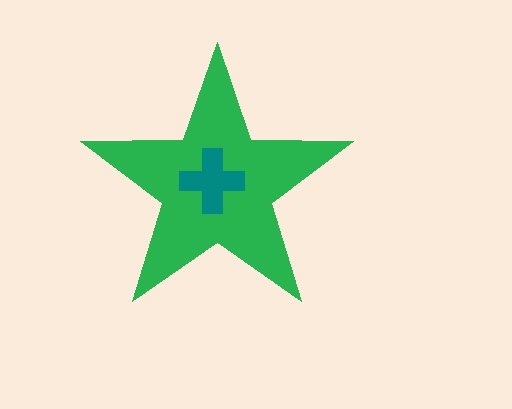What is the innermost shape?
The teal cross.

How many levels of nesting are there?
2.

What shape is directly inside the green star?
The teal cross.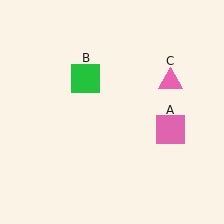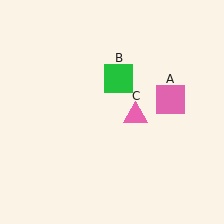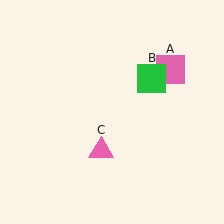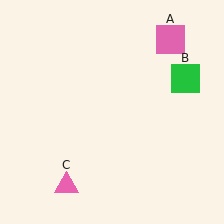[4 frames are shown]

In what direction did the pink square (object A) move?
The pink square (object A) moved up.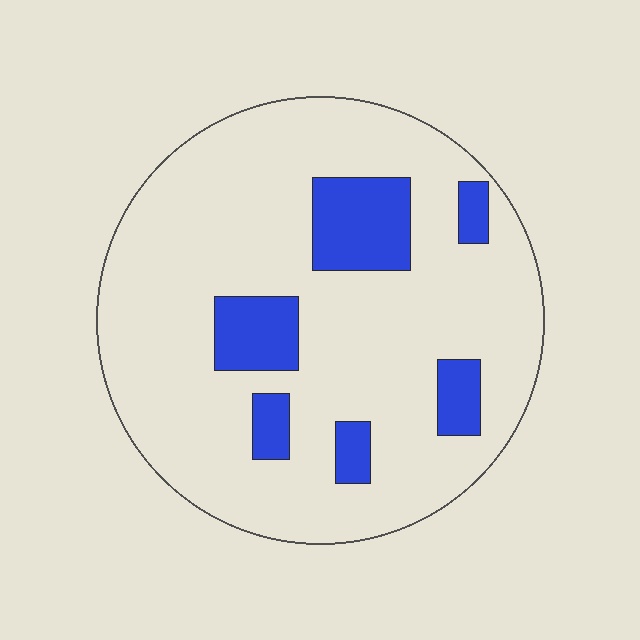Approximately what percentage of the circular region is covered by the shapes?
Approximately 15%.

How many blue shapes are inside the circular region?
6.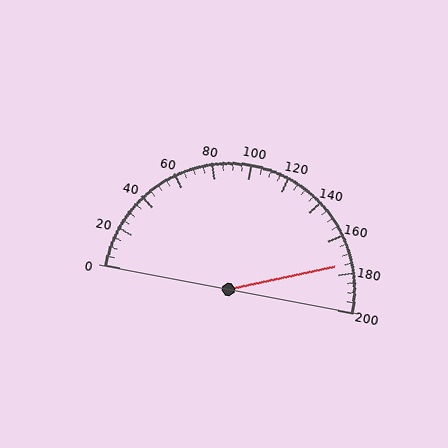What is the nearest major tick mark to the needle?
The nearest major tick mark is 180.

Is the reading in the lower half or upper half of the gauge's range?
The reading is in the upper half of the range (0 to 200).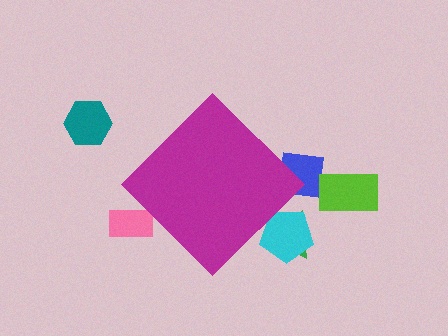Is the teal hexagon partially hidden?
No, the teal hexagon is fully visible.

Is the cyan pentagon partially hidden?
Yes, the cyan pentagon is partially hidden behind the magenta diamond.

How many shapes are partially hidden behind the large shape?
4 shapes are partially hidden.